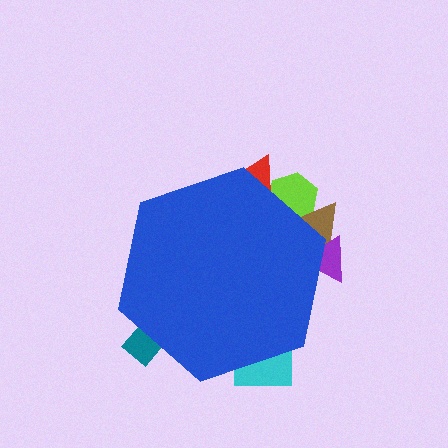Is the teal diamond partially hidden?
Yes, the teal diamond is partially hidden behind the blue hexagon.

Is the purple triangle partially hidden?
Yes, the purple triangle is partially hidden behind the blue hexagon.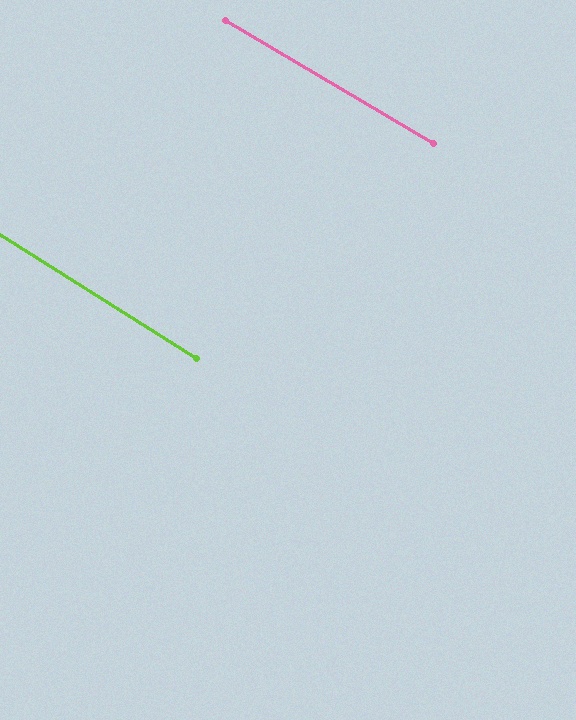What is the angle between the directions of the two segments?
Approximately 2 degrees.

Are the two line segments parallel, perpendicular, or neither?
Parallel — their directions differ by only 1.5°.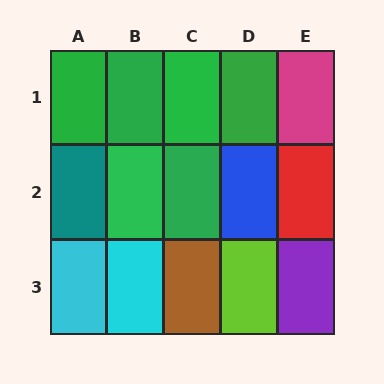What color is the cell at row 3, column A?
Cyan.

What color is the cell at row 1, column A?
Green.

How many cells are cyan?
2 cells are cyan.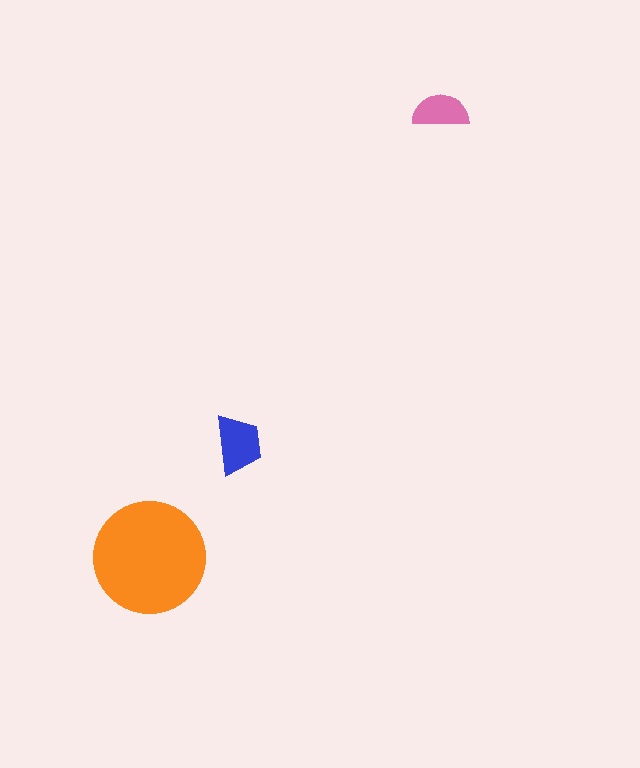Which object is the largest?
The orange circle.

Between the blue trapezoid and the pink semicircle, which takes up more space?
The blue trapezoid.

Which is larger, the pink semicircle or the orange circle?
The orange circle.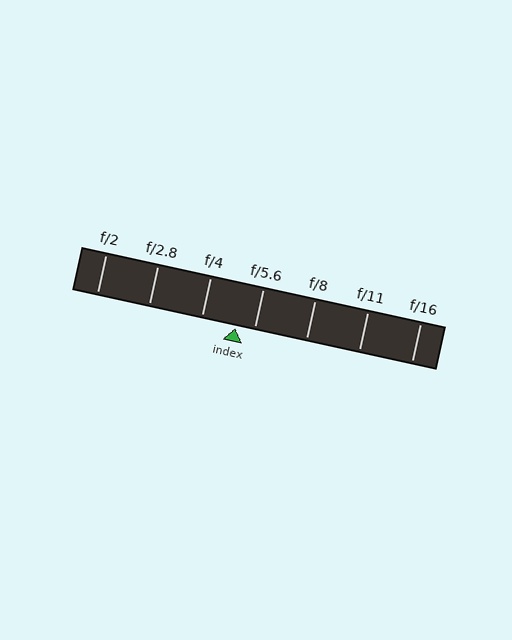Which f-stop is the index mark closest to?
The index mark is closest to f/5.6.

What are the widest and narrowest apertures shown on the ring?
The widest aperture shown is f/2 and the narrowest is f/16.